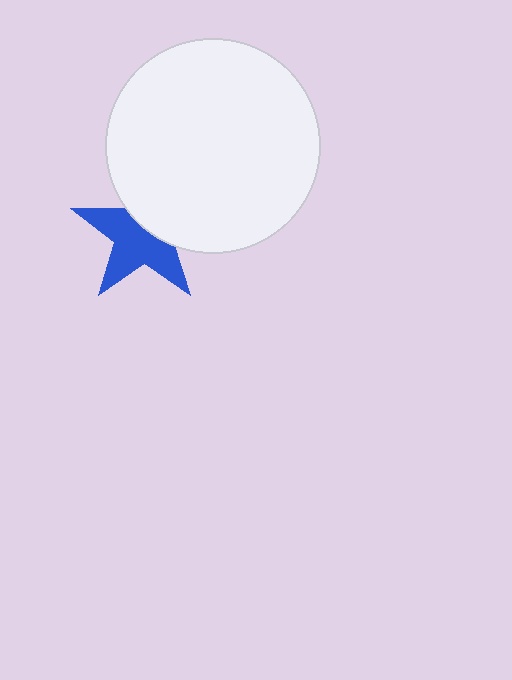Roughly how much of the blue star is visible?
About half of it is visible (roughly 59%).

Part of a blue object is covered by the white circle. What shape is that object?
It is a star.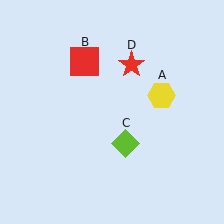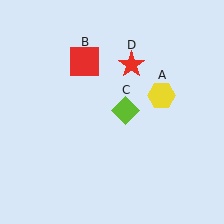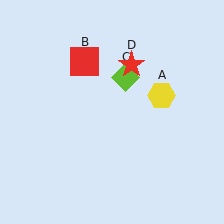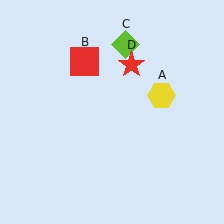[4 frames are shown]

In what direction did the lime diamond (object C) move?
The lime diamond (object C) moved up.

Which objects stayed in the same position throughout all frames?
Yellow hexagon (object A) and red square (object B) and red star (object D) remained stationary.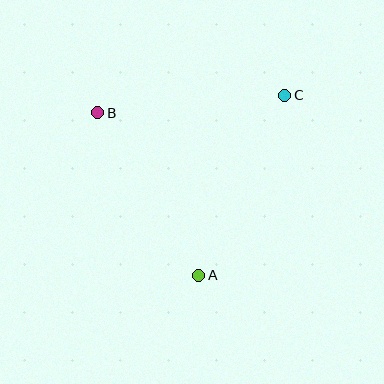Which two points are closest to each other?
Points B and C are closest to each other.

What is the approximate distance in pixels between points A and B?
The distance between A and B is approximately 191 pixels.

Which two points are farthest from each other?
Points A and C are farthest from each other.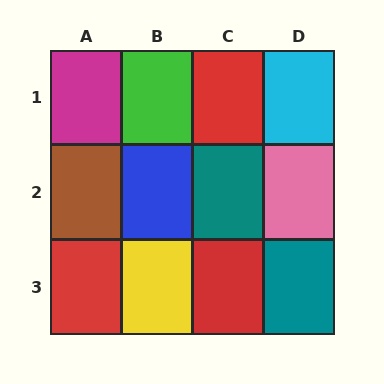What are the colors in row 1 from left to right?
Magenta, green, red, cyan.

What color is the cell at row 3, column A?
Red.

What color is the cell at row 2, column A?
Brown.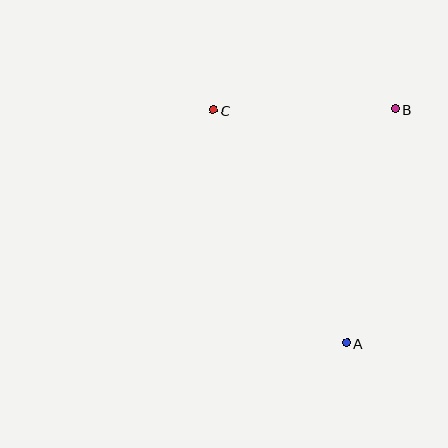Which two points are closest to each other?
Points B and C are closest to each other.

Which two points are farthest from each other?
Points A and C are farthest from each other.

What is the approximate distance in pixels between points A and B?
The distance between A and B is approximately 239 pixels.